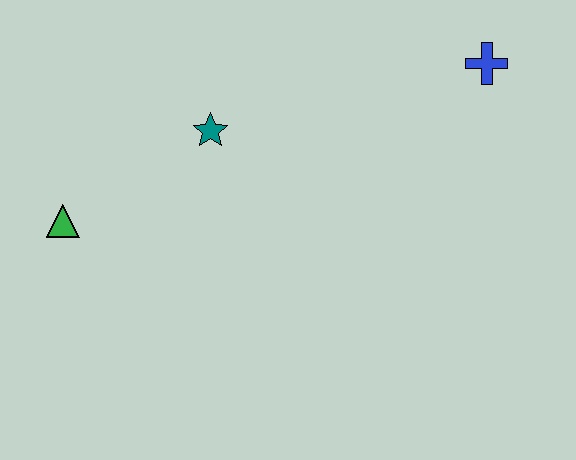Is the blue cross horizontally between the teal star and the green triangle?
No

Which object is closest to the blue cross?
The teal star is closest to the blue cross.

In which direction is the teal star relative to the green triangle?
The teal star is to the right of the green triangle.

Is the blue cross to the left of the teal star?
No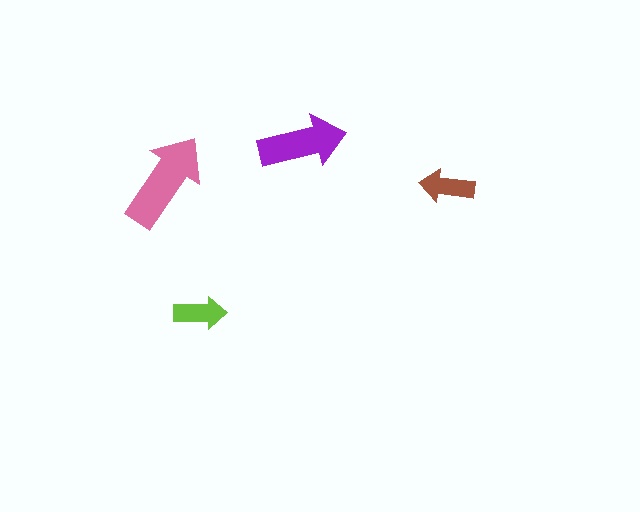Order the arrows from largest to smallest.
the pink one, the purple one, the brown one, the lime one.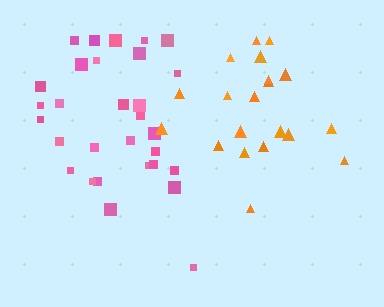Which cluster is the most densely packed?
Orange.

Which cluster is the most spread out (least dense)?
Pink.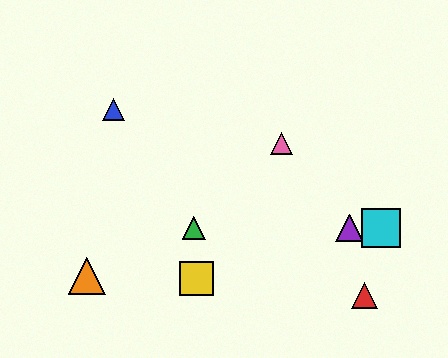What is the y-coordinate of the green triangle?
The green triangle is at y≈228.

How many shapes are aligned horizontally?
3 shapes (the green triangle, the purple triangle, the cyan square) are aligned horizontally.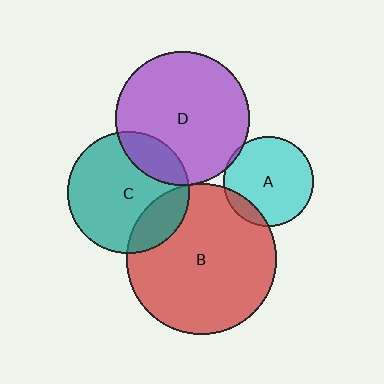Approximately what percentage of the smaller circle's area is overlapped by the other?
Approximately 5%.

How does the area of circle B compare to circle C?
Approximately 1.5 times.